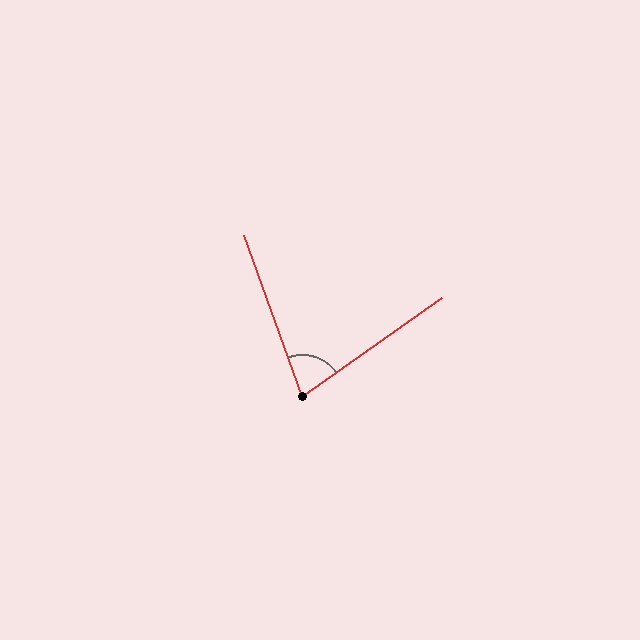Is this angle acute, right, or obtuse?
It is acute.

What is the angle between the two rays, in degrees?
Approximately 74 degrees.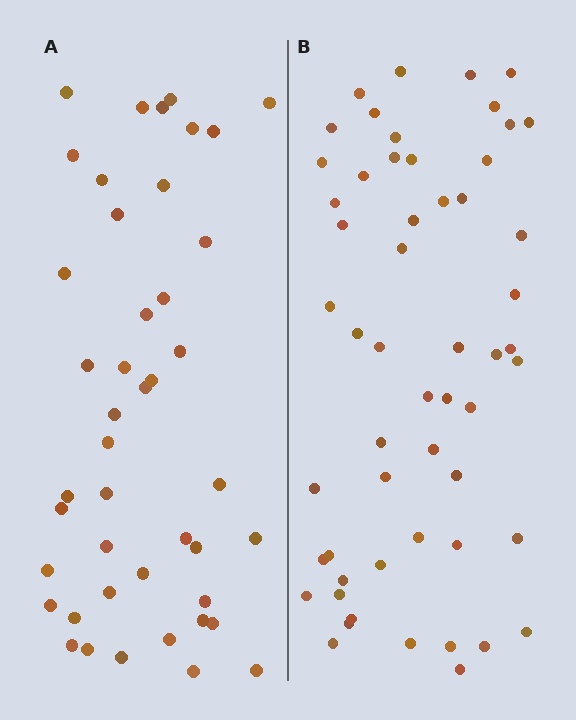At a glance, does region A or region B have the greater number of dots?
Region B (the right region) has more dots.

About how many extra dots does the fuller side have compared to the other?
Region B has roughly 12 or so more dots than region A.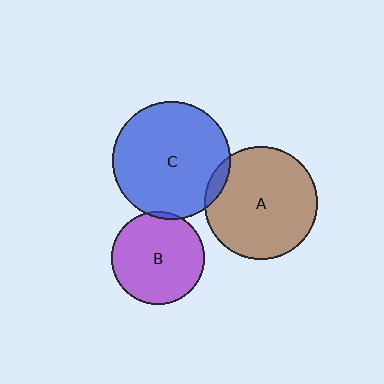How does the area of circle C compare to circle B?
Approximately 1.6 times.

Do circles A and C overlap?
Yes.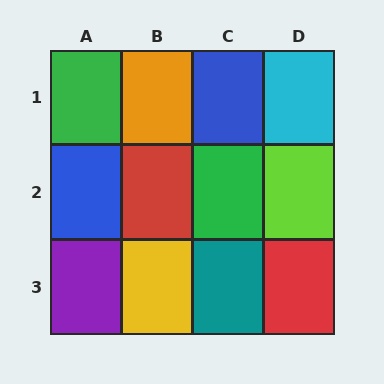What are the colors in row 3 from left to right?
Purple, yellow, teal, red.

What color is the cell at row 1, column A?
Green.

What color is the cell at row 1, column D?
Cyan.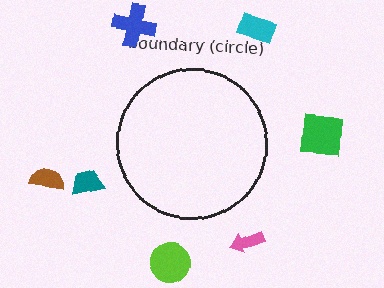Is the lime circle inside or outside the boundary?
Outside.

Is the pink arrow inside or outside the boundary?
Outside.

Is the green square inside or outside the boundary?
Outside.